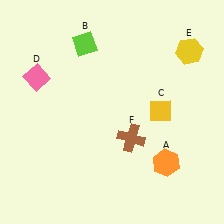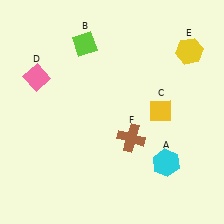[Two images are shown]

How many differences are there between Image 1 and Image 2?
There is 1 difference between the two images.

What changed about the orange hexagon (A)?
In Image 1, A is orange. In Image 2, it changed to cyan.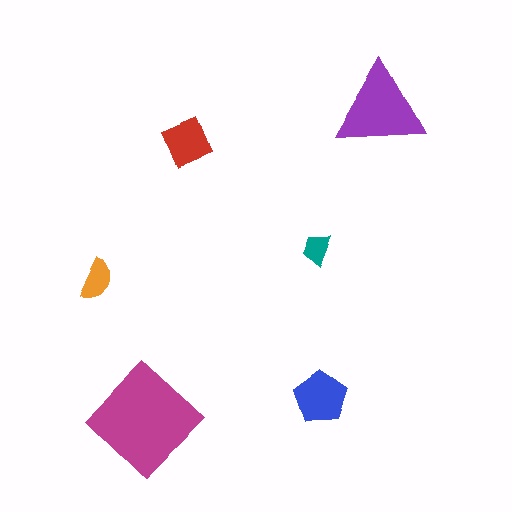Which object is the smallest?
The teal trapezoid.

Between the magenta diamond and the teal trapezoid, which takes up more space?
The magenta diamond.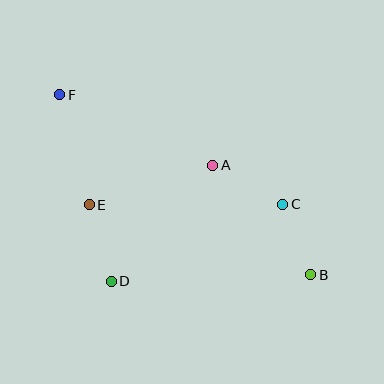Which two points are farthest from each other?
Points B and F are farthest from each other.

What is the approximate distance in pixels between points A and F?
The distance between A and F is approximately 169 pixels.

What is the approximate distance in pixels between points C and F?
The distance between C and F is approximately 248 pixels.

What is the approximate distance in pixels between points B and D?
The distance between B and D is approximately 200 pixels.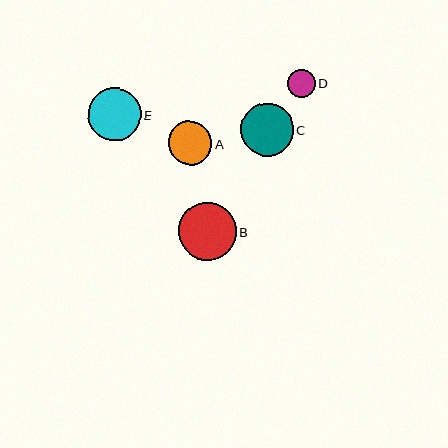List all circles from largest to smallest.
From largest to smallest: B, E, C, A, D.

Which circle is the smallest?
Circle D is the smallest with a size of approximately 28 pixels.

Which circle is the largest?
Circle B is the largest with a size of approximately 58 pixels.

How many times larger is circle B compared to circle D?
Circle B is approximately 2.1 times the size of circle D.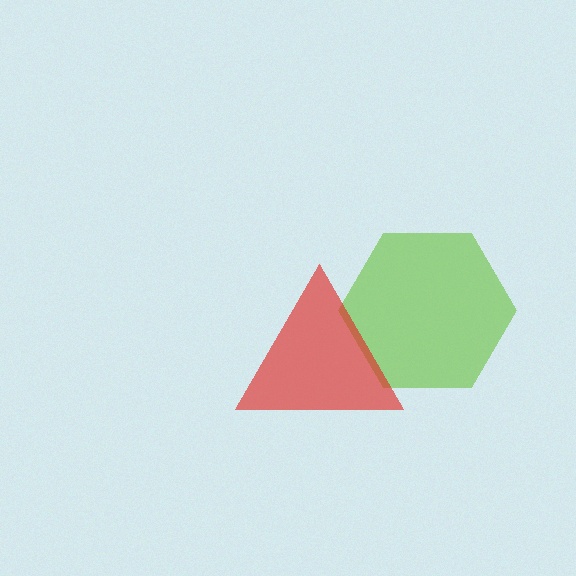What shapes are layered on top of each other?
The layered shapes are: a lime hexagon, a red triangle.